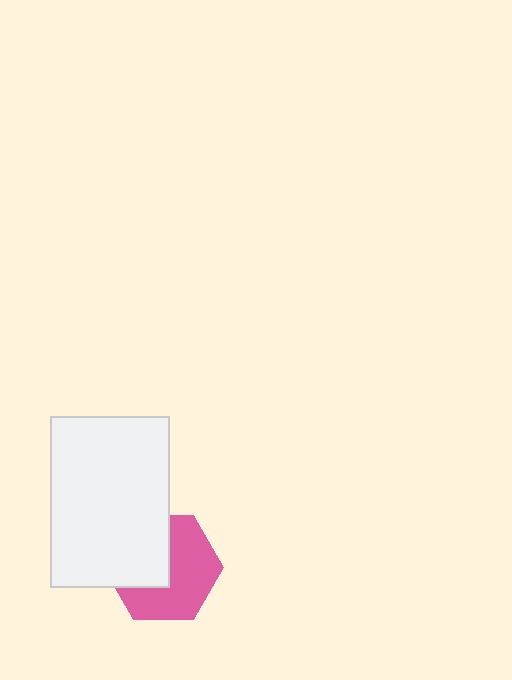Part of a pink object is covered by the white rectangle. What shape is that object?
It is a hexagon.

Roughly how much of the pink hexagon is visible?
About half of it is visible (roughly 59%).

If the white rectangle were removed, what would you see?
You would see the complete pink hexagon.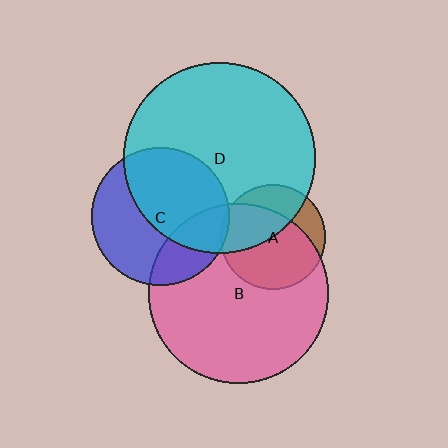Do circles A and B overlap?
Yes.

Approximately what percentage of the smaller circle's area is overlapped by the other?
Approximately 70%.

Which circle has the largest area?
Circle D (cyan).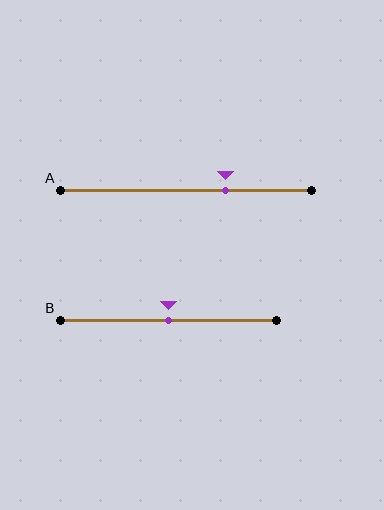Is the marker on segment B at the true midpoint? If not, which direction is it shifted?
Yes, the marker on segment B is at the true midpoint.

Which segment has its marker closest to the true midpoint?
Segment B has its marker closest to the true midpoint.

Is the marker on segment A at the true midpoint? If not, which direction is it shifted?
No, the marker on segment A is shifted to the right by about 16% of the segment length.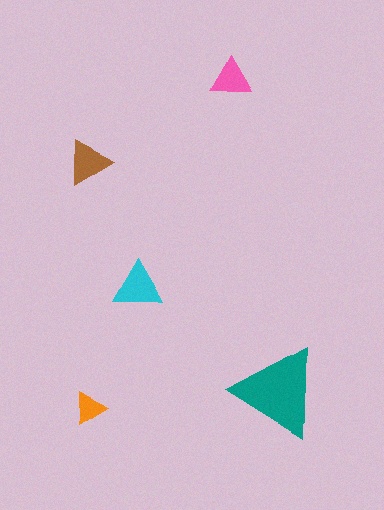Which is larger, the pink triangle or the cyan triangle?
The cyan one.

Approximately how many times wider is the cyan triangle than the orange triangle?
About 1.5 times wider.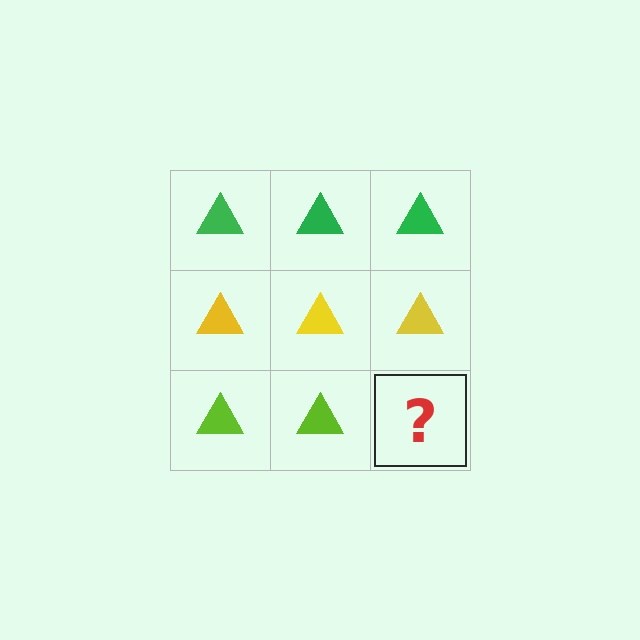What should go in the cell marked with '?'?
The missing cell should contain a lime triangle.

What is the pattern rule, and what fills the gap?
The rule is that each row has a consistent color. The gap should be filled with a lime triangle.